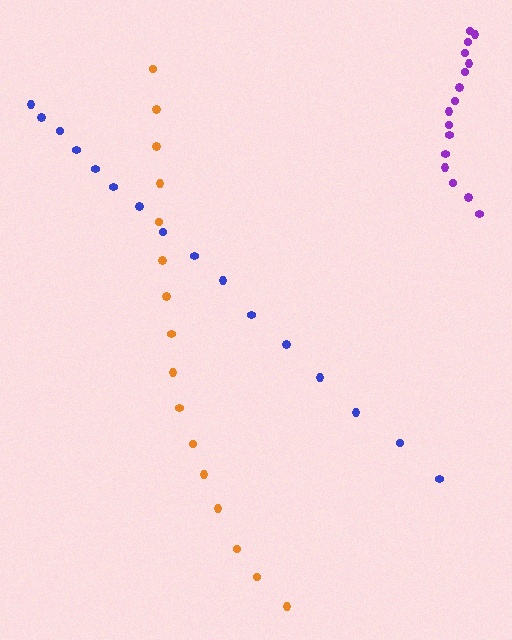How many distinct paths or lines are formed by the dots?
There are 3 distinct paths.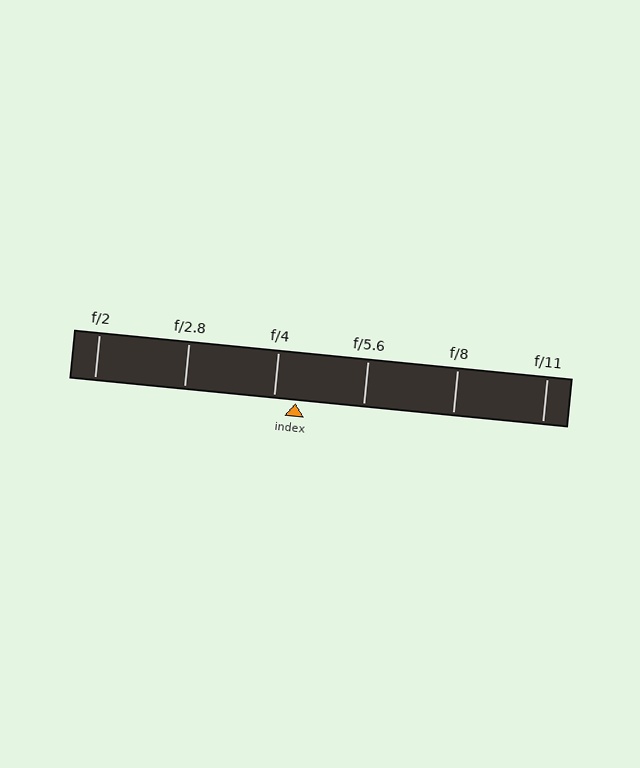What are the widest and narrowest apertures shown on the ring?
The widest aperture shown is f/2 and the narrowest is f/11.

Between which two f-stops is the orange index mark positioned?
The index mark is between f/4 and f/5.6.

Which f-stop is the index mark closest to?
The index mark is closest to f/4.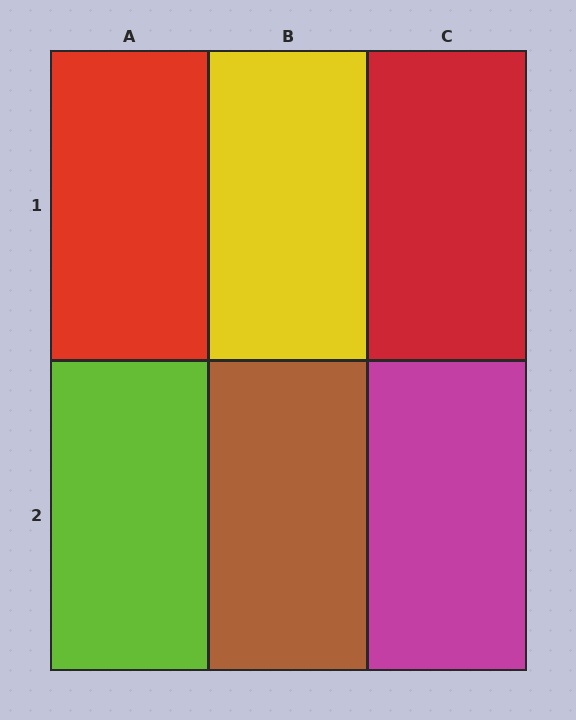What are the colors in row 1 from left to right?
Red, yellow, red.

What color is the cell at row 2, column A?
Lime.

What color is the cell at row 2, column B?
Brown.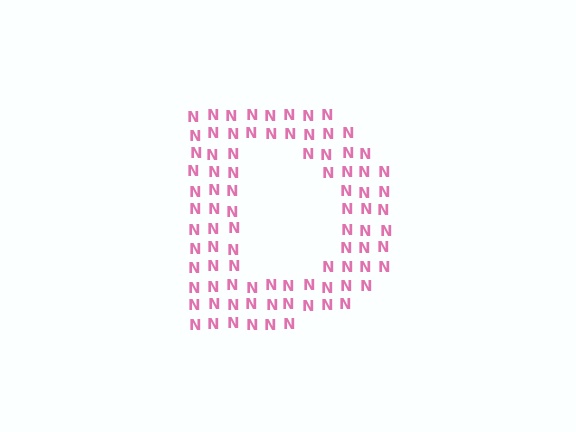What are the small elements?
The small elements are letter N's.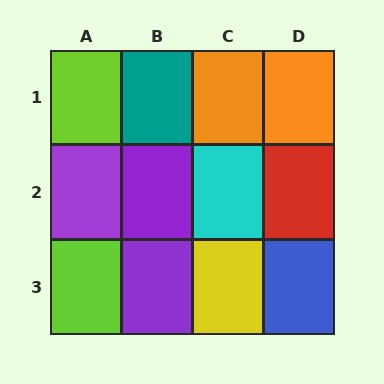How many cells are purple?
3 cells are purple.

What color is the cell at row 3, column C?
Yellow.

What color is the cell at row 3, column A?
Lime.